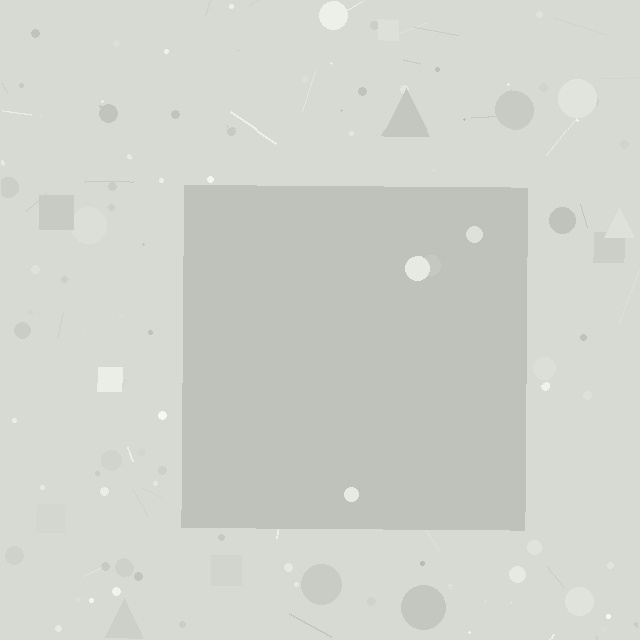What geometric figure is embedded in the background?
A square is embedded in the background.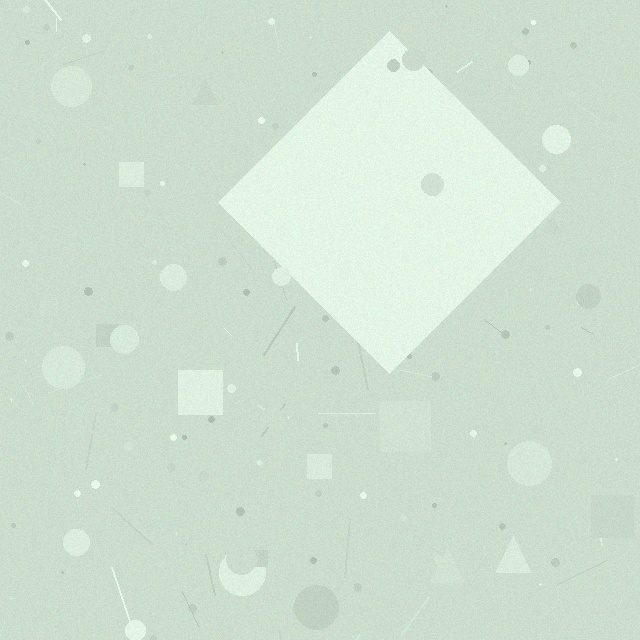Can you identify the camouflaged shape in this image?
The camouflaged shape is a diamond.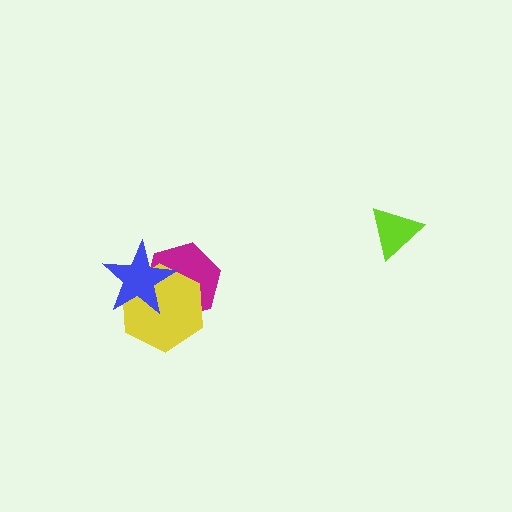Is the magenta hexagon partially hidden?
Yes, it is partially covered by another shape.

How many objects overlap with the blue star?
2 objects overlap with the blue star.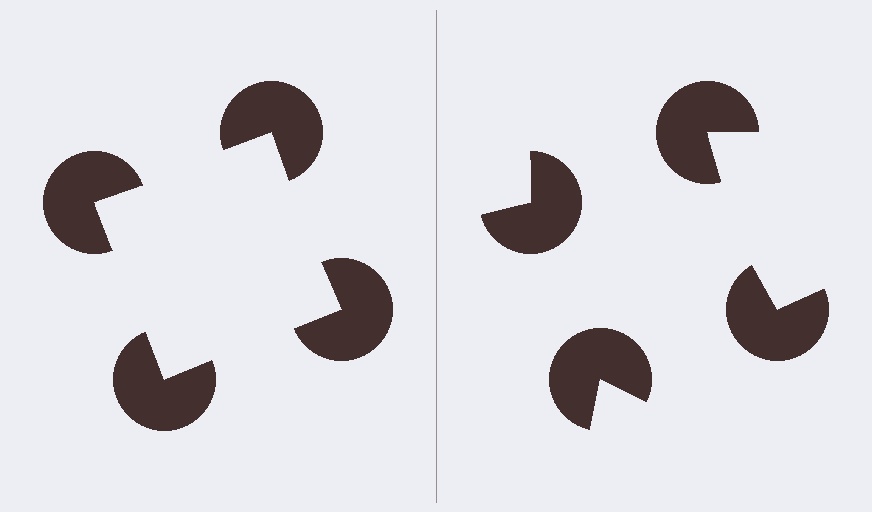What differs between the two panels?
The pac-man discs are positioned identically on both sides; only the wedge orientations differ. On the left they align to a square; on the right they are misaligned.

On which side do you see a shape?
An illusory square appears on the left side. On the right side the wedge cuts are rotated, so no coherent shape forms.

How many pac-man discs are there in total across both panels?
8 — 4 on each side.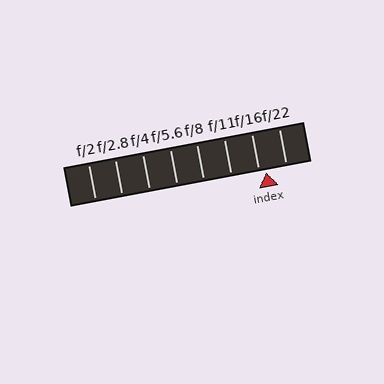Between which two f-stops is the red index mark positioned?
The index mark is between f/16 and f/22.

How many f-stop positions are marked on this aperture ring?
There are 8 f-stop positions marked.